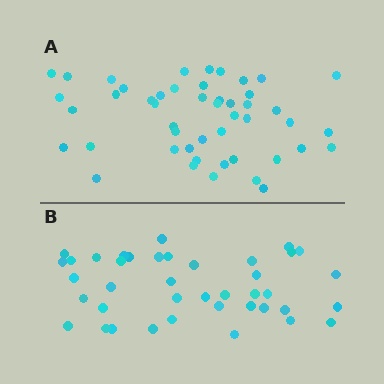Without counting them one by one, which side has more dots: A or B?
Region A (the top region) has more dots.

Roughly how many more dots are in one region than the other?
Region A has roughly 8 or so more dots than region B.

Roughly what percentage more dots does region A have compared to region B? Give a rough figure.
About 20% more.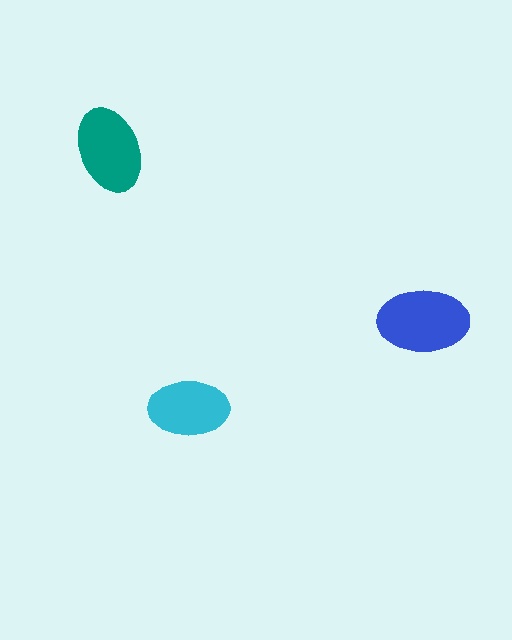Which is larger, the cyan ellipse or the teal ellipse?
The teal one.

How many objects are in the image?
There are 3 objects in the image.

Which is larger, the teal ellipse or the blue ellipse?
The blue one.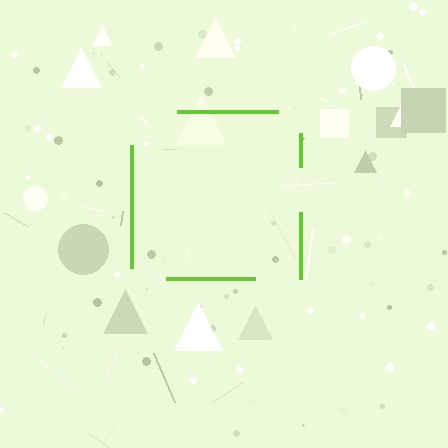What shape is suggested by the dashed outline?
The dashed outline suggests a square.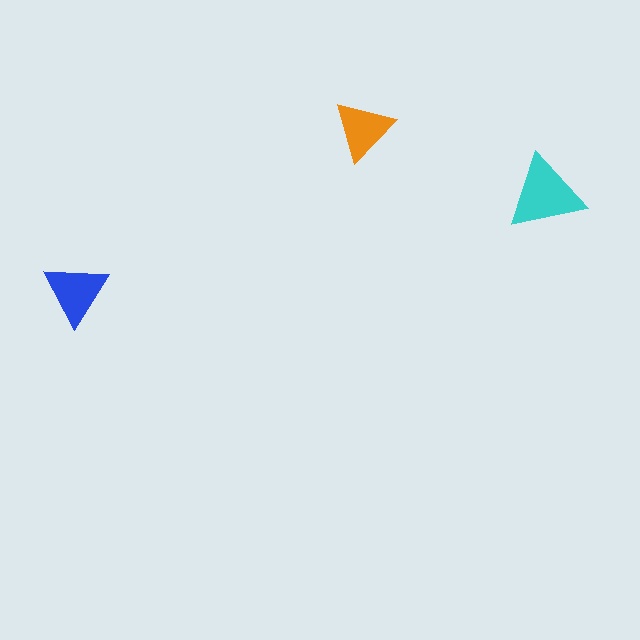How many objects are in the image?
There are 3 objects in the image.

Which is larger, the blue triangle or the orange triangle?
The blue one.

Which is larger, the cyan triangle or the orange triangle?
The cyan one.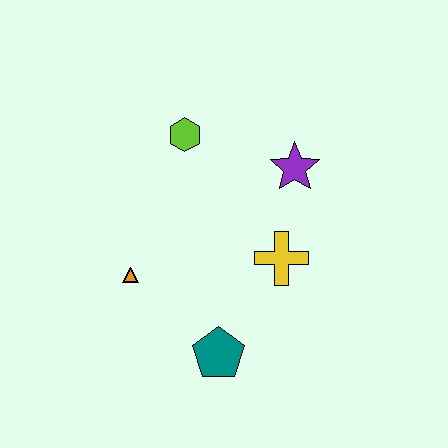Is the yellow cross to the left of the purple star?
Yes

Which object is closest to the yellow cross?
The purple star is closest to the yellow cross.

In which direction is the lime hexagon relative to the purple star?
The lime hexagon is to the left of the purple star.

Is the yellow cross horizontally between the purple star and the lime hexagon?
Yes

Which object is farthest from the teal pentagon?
The lime hexagon is farthest from the teal pentagon.